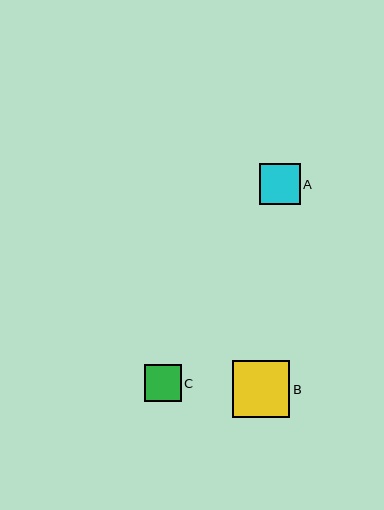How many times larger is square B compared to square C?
Square B is approximately 1.5 times the size of square C.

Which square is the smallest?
Square C is the smallest with a size of approximately 37 pixels.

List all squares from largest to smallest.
From largest to smallest: B, A, C.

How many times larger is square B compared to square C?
Square B is approximately 1.5 times the size of square C.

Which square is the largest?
Square B is the largest with a size of approximately 57 pixels.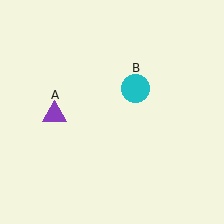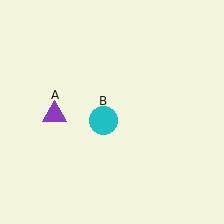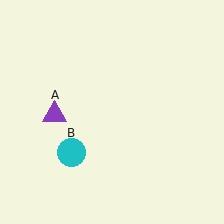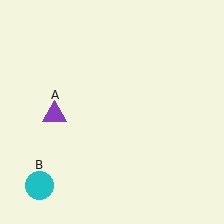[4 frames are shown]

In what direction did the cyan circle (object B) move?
The cyan circle (object B) moved down and to the left.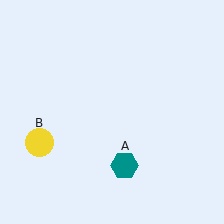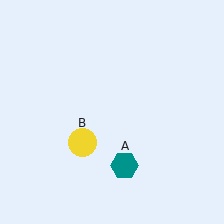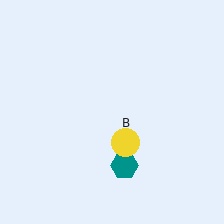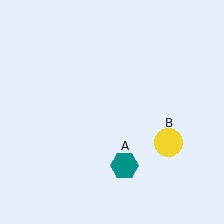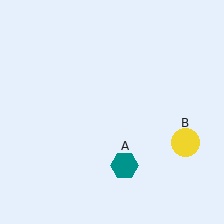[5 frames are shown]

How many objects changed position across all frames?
1 object changed position: yellow circle (object B).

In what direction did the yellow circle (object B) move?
The yellow circle (object B) moved right.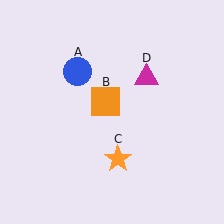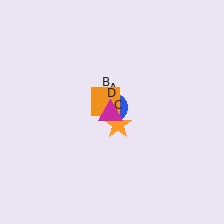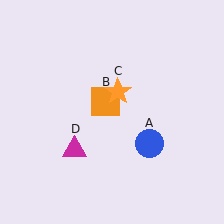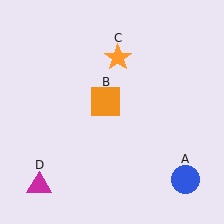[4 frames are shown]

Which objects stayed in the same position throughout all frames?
Orange square (object B) remained stationary.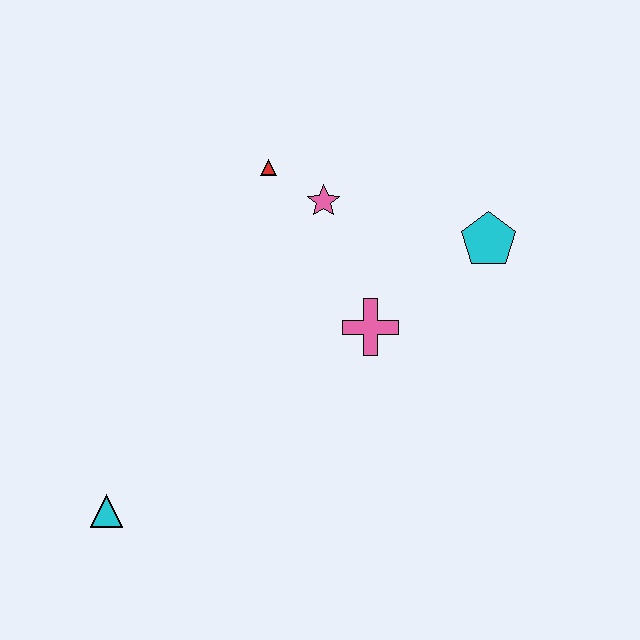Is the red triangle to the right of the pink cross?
No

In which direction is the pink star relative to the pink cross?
The pink star is above the pink cross.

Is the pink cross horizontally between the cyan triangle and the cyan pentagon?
Yes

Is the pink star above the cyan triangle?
Yes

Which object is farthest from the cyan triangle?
The cyan pentagon is farthest from the cyan triangle.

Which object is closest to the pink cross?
The pink star is closest to the pink cross.